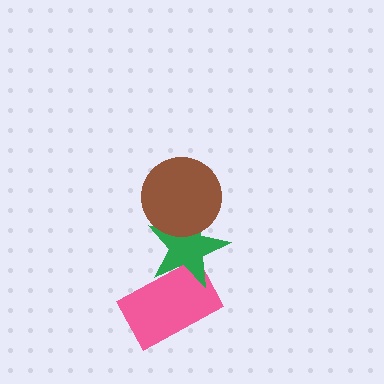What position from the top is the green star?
The green star is 2nd from the top.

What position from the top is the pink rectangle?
The pink rectangle is 3rd from the top.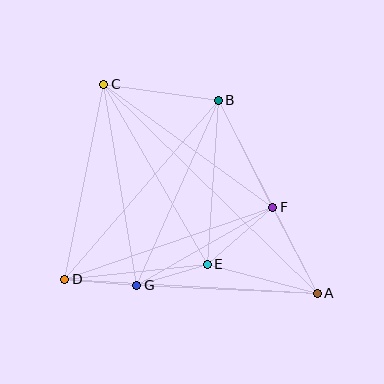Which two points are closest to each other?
Points D and G are closest to each other.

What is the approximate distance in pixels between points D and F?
The distance between D and F is approximately 220 pixels.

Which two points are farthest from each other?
Points A and C are farthest from each other.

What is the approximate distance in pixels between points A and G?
The distance between A and G is approximately 181 pixels.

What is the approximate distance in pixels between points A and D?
The distance between A and D is approximately 253 pixels.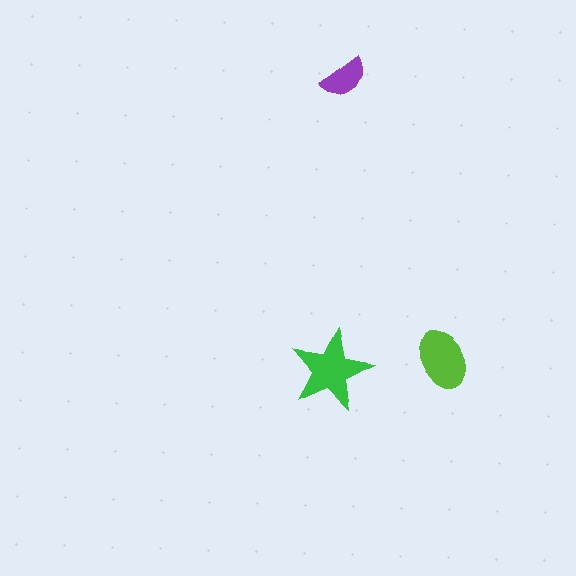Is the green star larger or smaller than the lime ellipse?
Larger.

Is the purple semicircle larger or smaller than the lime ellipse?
Smaller.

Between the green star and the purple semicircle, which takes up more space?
The green star.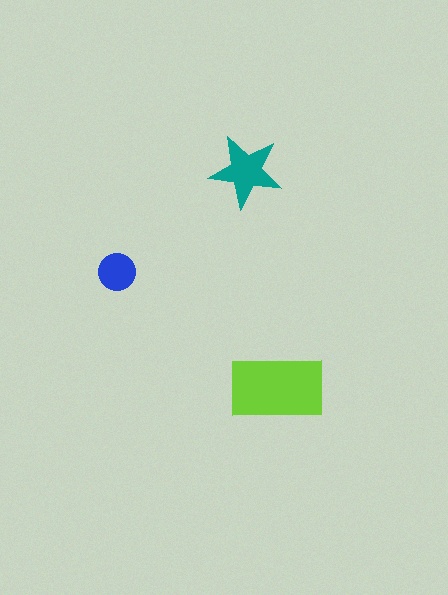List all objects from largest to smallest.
The lime rectangle, the teal star, the blue circle.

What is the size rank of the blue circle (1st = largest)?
3rd.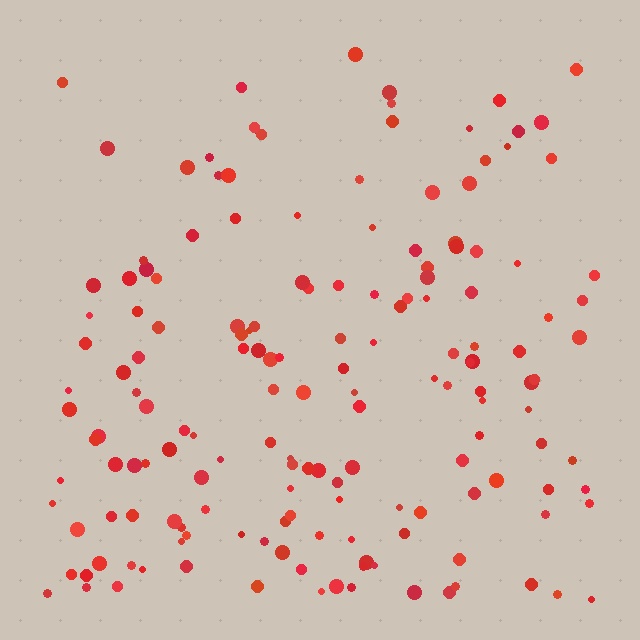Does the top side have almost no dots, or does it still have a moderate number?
Still a moderate number, just noticeably fewer than the bottom.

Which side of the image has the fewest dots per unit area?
The top.